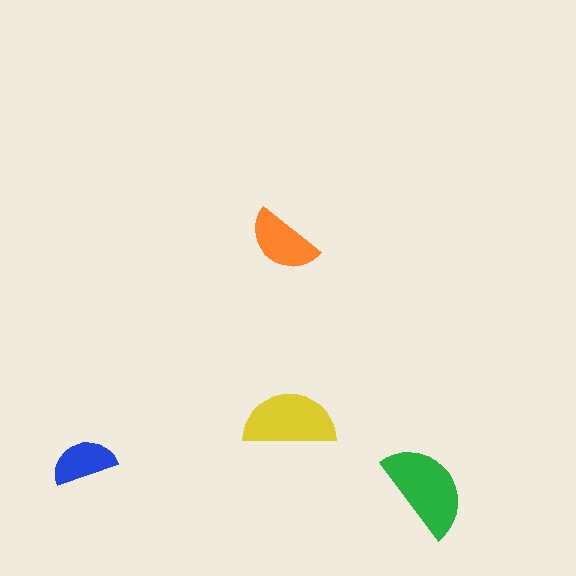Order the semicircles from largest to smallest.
the green one, the yellow one, the orange one, the blue one.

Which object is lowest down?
The green semicircle is bottommost.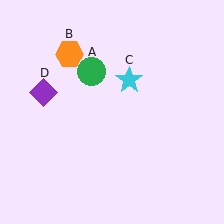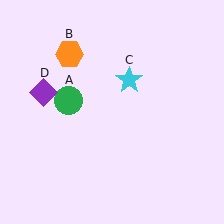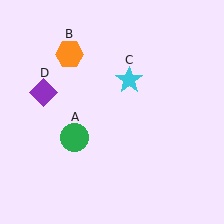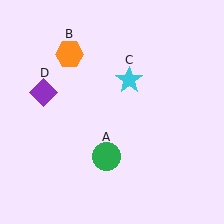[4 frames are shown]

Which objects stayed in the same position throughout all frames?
Orange hexagon (object B) and cyan star (object C) and purple diamond (object D) remained stationary.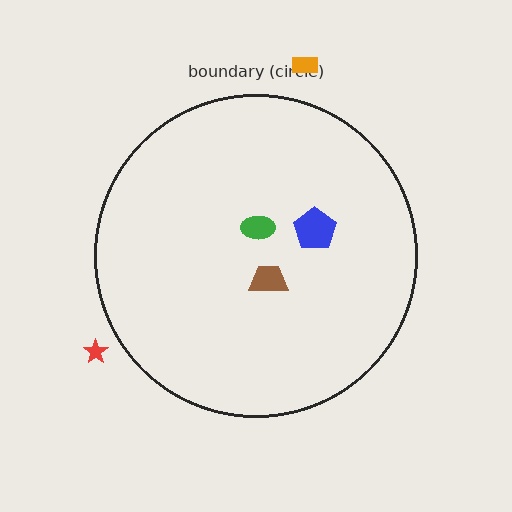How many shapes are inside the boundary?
3 inside, 2 outside.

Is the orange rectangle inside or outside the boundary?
Outside.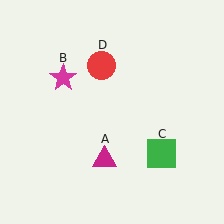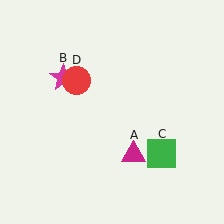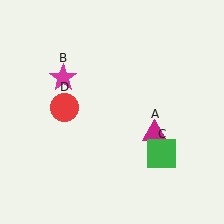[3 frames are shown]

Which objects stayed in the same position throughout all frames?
Magenta star (object B) and green square (object C) remained stationary.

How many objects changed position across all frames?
2 objects changed position: magenta triangle (object A), red circle (object D).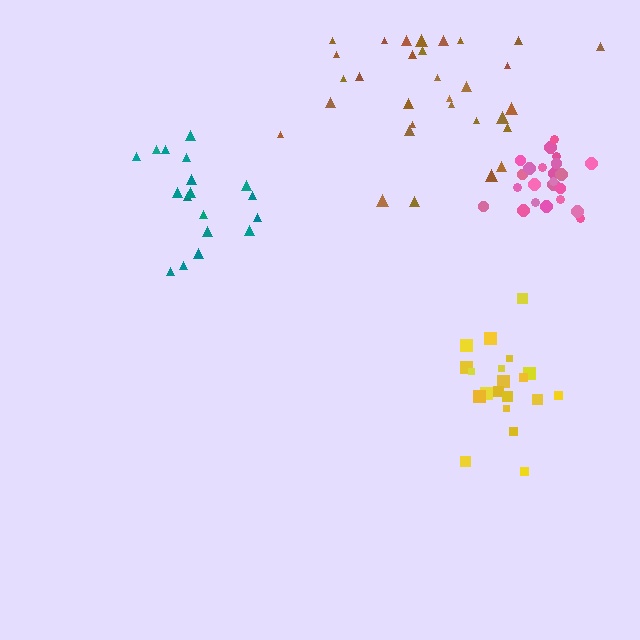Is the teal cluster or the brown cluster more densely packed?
Teal.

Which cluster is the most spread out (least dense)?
Brown.